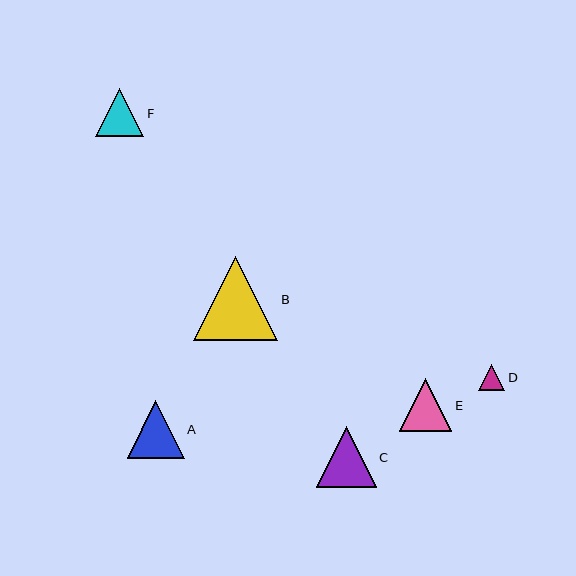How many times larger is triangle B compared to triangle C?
Triangle B is approximately 1.4 times the size of triangle C.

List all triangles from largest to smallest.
From largest to smallest: B, C, A, E, F, D.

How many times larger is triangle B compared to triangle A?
Triangle B is approximately 1.5 times the size of triangle A.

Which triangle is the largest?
Triangle B is the largest with a size of approximately 84 pixels.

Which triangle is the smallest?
Triangle D is the smallest with a size of approximately 26 pixels.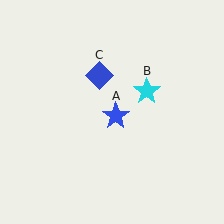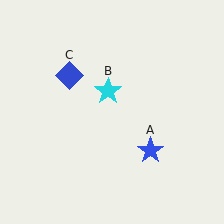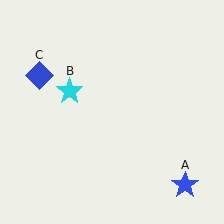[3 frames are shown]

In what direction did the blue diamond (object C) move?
The blue diamond (object C) moved left.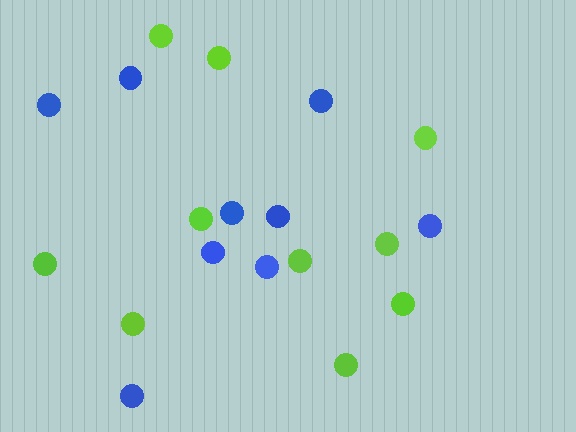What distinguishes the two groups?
There are 2 groups: one group of lime circles (10) and one group of blue circles (9).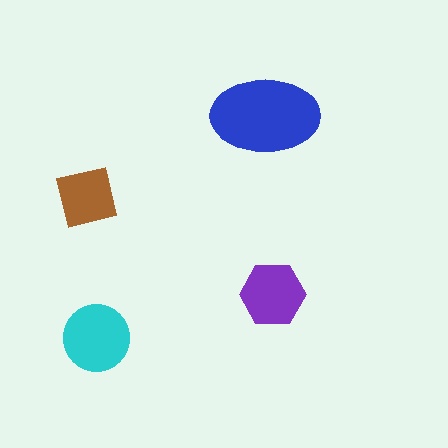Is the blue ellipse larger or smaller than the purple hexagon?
Larger.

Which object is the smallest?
The brown square.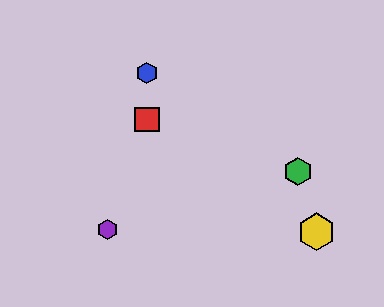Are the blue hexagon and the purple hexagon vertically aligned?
No, the blue hexagon is at x≈147 and the purple hexagon is at x≈107.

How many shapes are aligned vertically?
2 shapes (the red square, the blue hexagon) are aligned vertically.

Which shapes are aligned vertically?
The red square, the blue hexagon are aligned vertically.